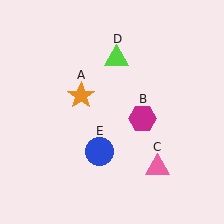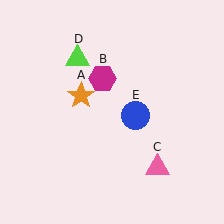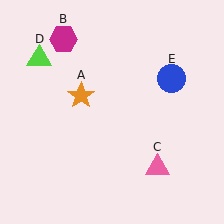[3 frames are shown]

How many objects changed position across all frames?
3 objects changed position: magenta hexagon (object B), lime triangle (object D), blue circle (object E).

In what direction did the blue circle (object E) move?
The blue circle (object E) moved up and to the right.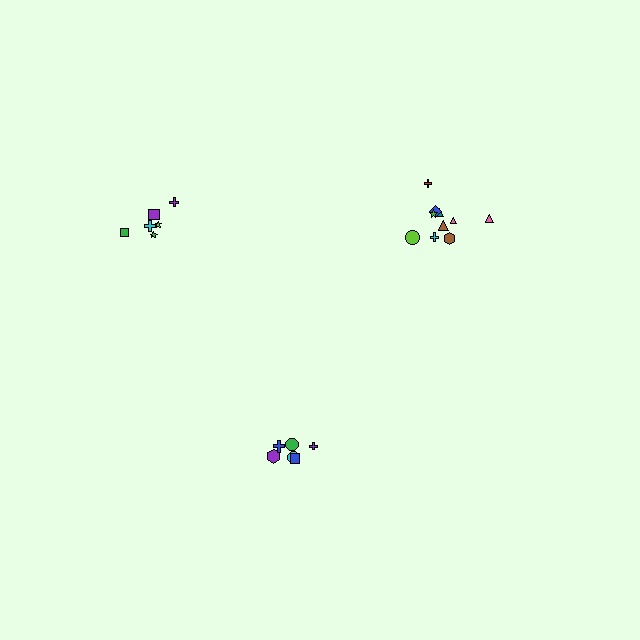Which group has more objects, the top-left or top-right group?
The top-right group.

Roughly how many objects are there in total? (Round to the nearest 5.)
Roughly 20 objects in total.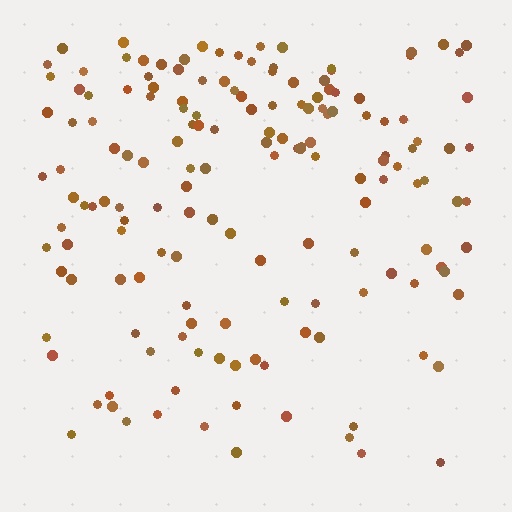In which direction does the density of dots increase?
From bottom to top, with the top side densest.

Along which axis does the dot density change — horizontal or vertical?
Vertical.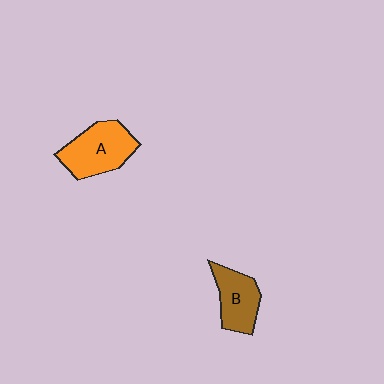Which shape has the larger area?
Shape A (orange).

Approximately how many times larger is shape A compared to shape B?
Approximately 1.3 times.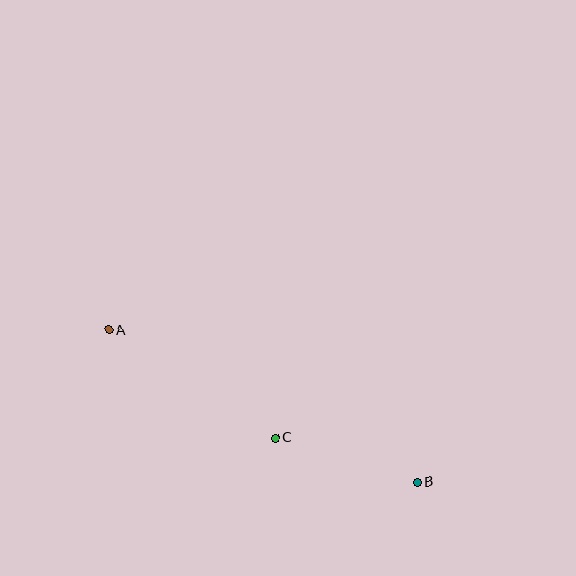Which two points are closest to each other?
Points B and C are closest to each other.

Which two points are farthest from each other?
Points A and B are farthest from each other.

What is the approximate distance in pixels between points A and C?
The distance between A and C is approximately 198 pixels.